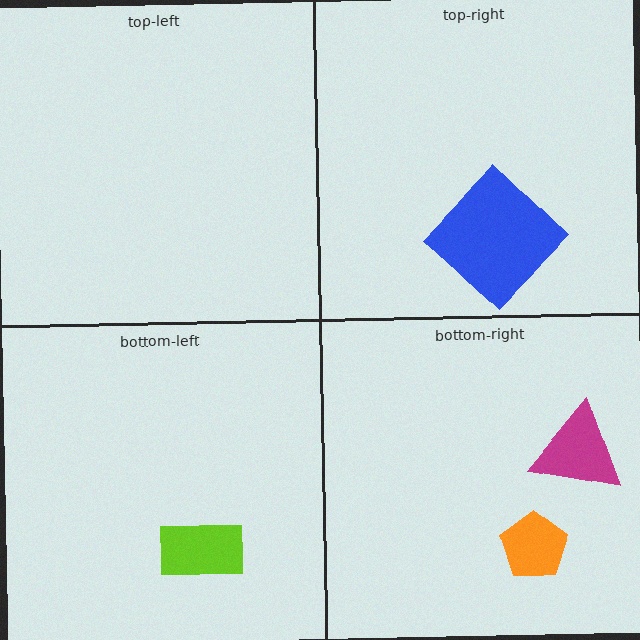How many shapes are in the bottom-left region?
1.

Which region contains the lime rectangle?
The bottom-left region.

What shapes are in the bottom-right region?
The orange pentagon, the magenta triangle.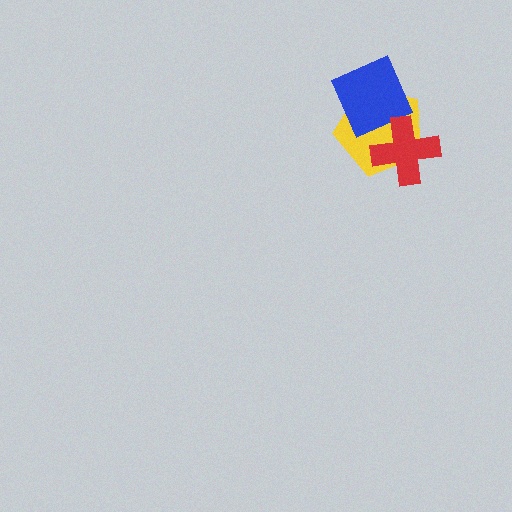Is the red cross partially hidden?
No, no other shape covers it.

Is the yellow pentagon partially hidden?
Yes, it is partially covered by another shape.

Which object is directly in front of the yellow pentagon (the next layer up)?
The blue diamond is directly in front of the yellow pentagon.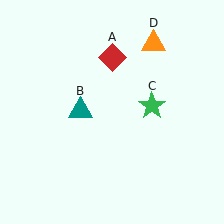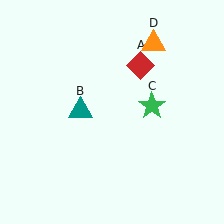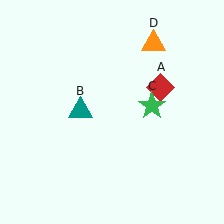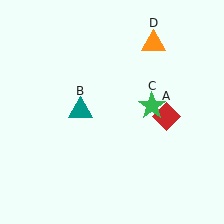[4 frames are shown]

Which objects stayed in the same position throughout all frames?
Teal triangle (object B) and green star (object C) and orange triangle (object D) remained stationary.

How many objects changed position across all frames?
1 object changed position: red diamond (object A).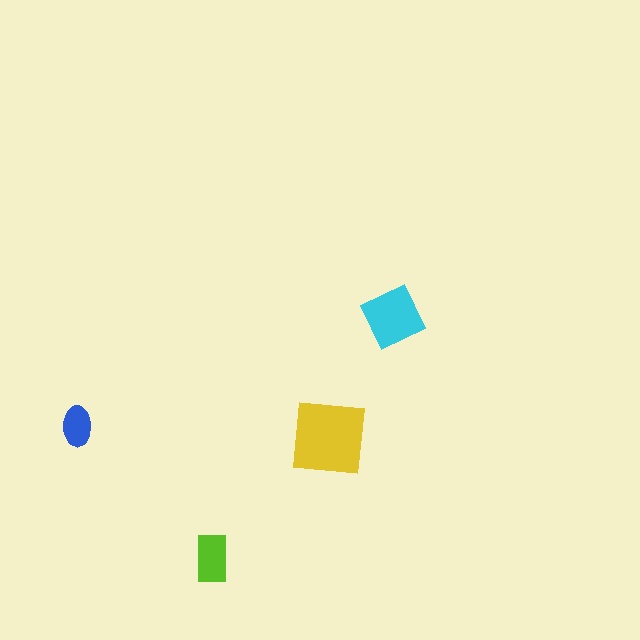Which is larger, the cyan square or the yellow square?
The yellow square.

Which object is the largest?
The yellow square.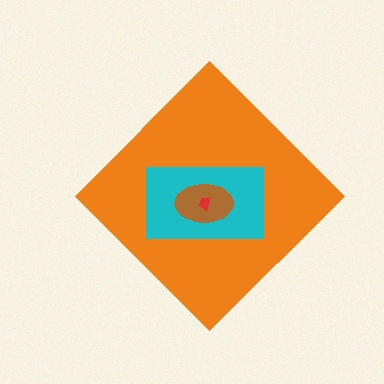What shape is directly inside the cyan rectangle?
The brown ellipse.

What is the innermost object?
The red trapezoid.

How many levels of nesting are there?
4.